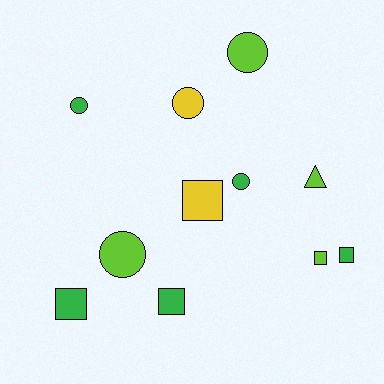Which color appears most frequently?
Green, with 5 objects.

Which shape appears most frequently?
Circle, with 5 objects.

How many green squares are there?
There are 3 green squares.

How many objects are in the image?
There are 11 objects.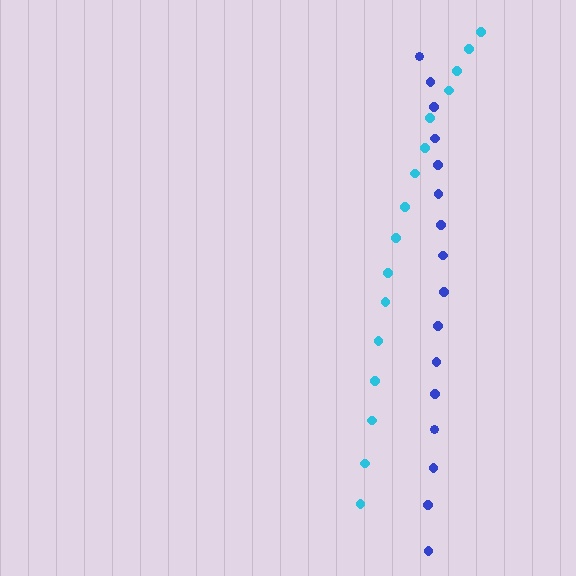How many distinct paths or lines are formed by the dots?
There are 2 distinct paths.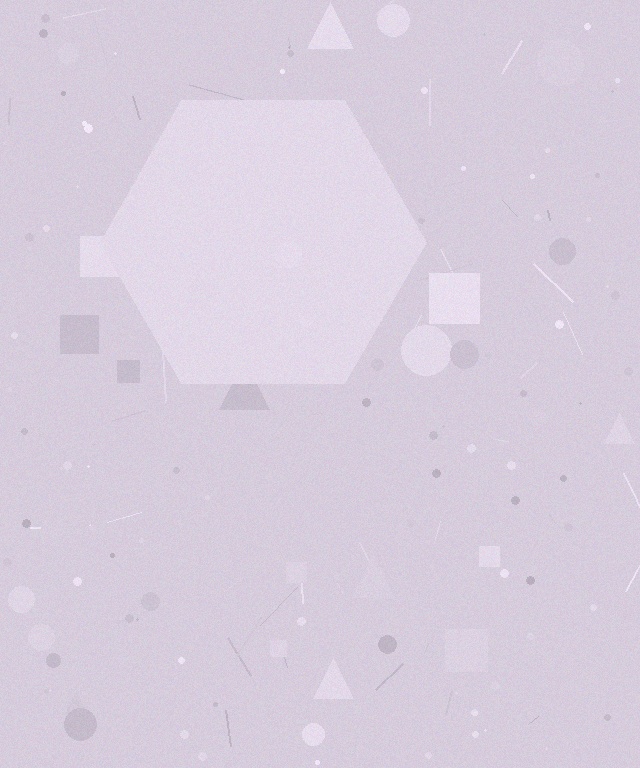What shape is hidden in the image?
A hexagon is hidden in the image.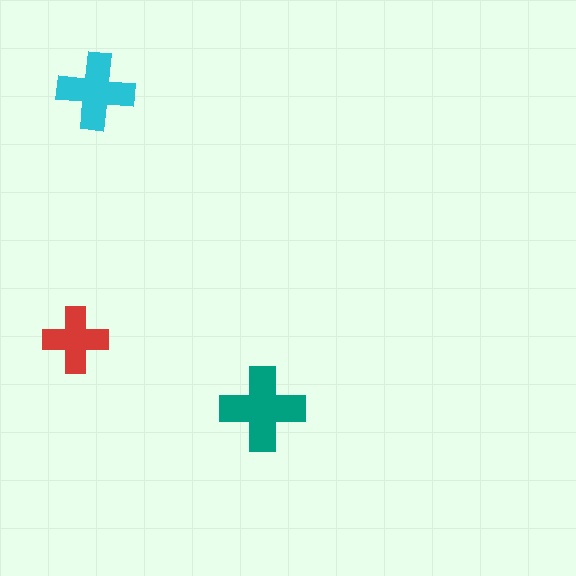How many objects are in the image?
There are 3 objects in the image.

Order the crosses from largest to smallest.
the teal one, the cyan one, the red one.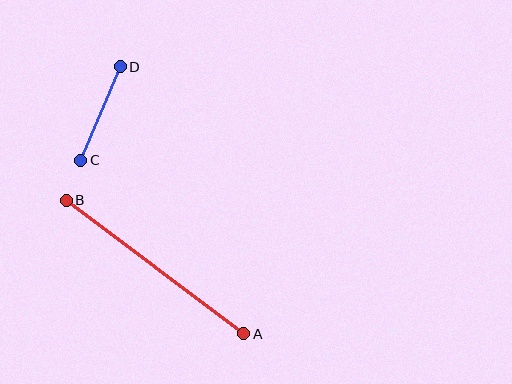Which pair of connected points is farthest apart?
Points A and B are farthest apart.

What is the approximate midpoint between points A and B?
The midpoint is at approximately (155, 267) pixels.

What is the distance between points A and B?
The distance is approximately 222 pixels.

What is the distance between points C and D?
The distance is approximately 102 pixels.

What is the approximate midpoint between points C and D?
The midpoint is at approximately (100, 113) pixels.